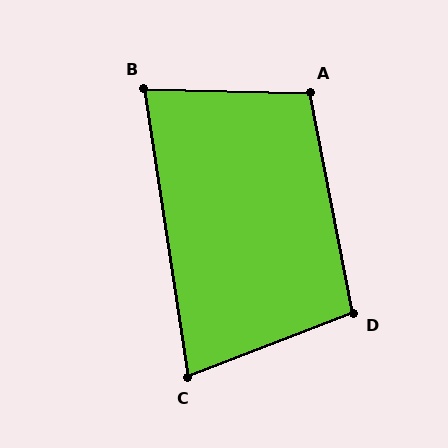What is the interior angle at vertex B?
Approximately 80 degrees (acute).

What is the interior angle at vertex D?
Approximately 100 degrees (obtuse).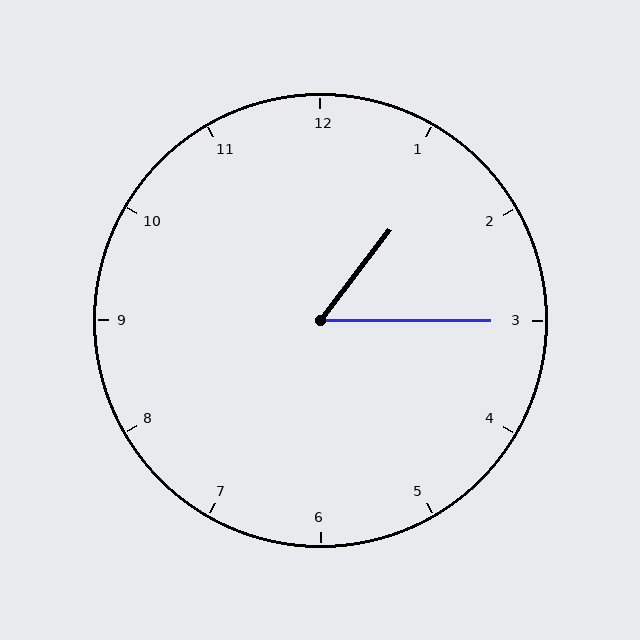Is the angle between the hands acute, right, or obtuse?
It is acute.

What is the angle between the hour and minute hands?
Approximately 52 degrees.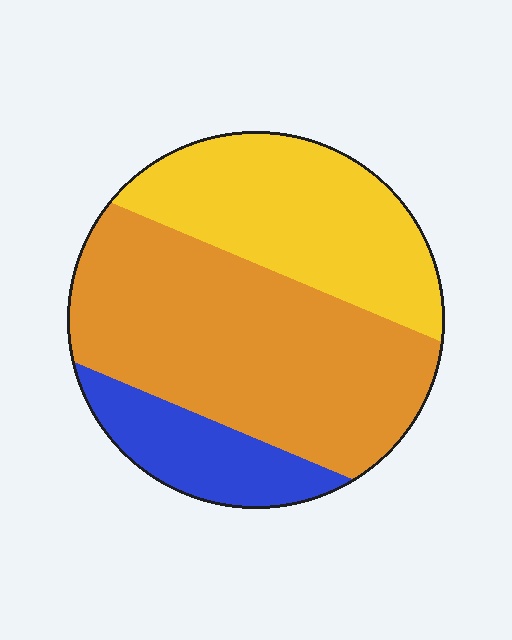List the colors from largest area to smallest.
From largest to smallest: orange, yellow, blue.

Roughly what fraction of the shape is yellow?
Yellow covers 33% of the shape.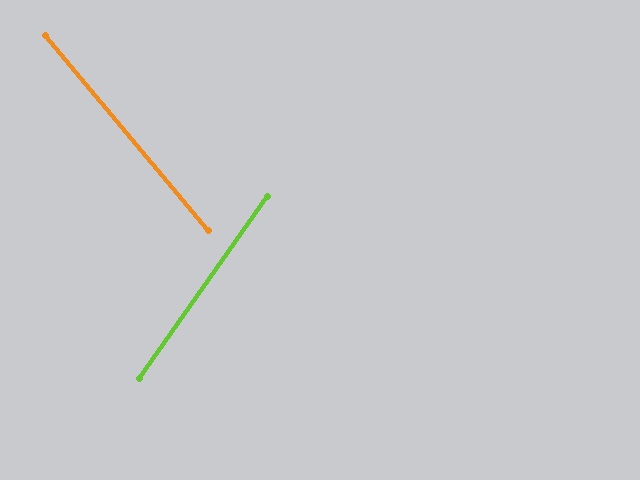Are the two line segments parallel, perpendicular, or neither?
Neither parallel nor perpendicular — they differ by about 75°.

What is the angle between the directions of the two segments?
Approximately 75 degrees.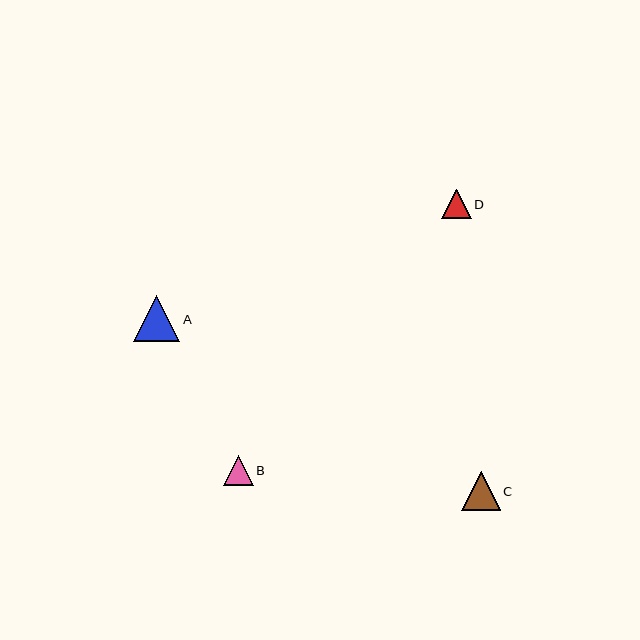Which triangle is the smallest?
Triangle B is the smallest with a size of approximately 30 pixels.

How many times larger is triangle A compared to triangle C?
Triangle A is approximately 1.2 times the size of triangle C.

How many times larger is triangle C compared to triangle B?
Triangle C is approximately 1.3 times the size of triangle B.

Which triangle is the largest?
Triangle A is the largest with a size of approximately 46 pixels.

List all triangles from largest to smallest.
From largest to smallest: A, C, D, B.